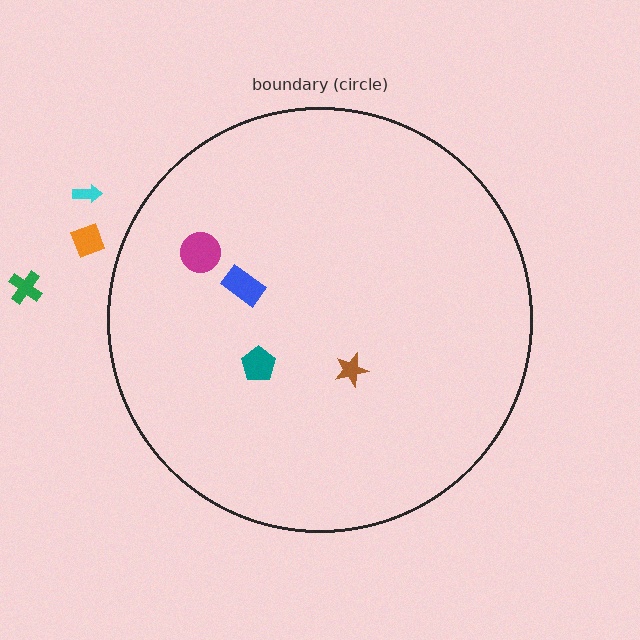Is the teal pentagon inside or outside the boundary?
Inside.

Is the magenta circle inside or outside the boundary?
Inside.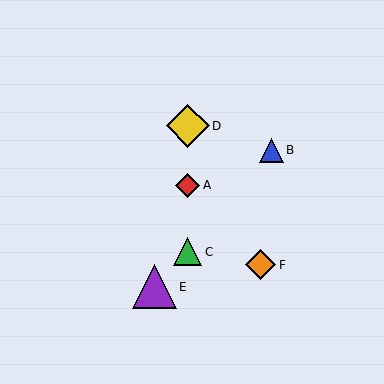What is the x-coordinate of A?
Object A is at x≈188.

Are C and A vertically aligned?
Yes, both are at x≈188.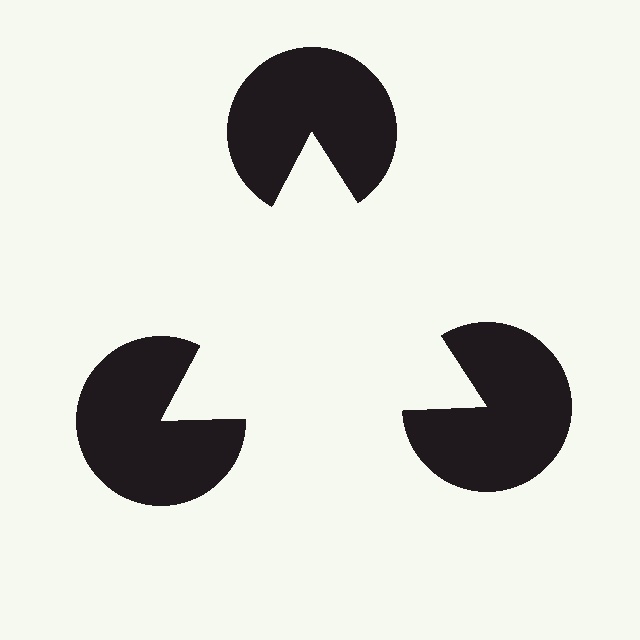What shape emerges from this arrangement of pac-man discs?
An illusory triangle — its edges are inferred from the aligned wedge cuts in the pac-man discs, not physically drawn.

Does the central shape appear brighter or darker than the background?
It typically appears slightly brighter than the background, even though no actual brightness change is drawn.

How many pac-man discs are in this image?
There are 3 — one at each vertex of the illusory triangle.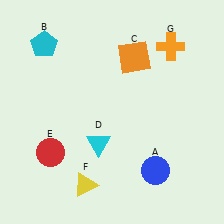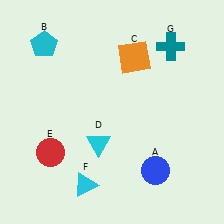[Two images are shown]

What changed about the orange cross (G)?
In Image 1, G is orange. In Image 2, it changed to teal.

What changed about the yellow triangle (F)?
In Image 1, F is yellow. In Image 2, it changed to cyan.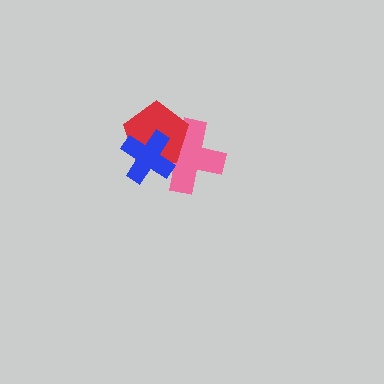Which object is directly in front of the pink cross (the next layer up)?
The red pentagon is directly in front of the pink cross.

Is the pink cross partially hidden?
Yes, it is partially covered by another shape.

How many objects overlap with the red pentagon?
2 objects overlap with the red pentagon.